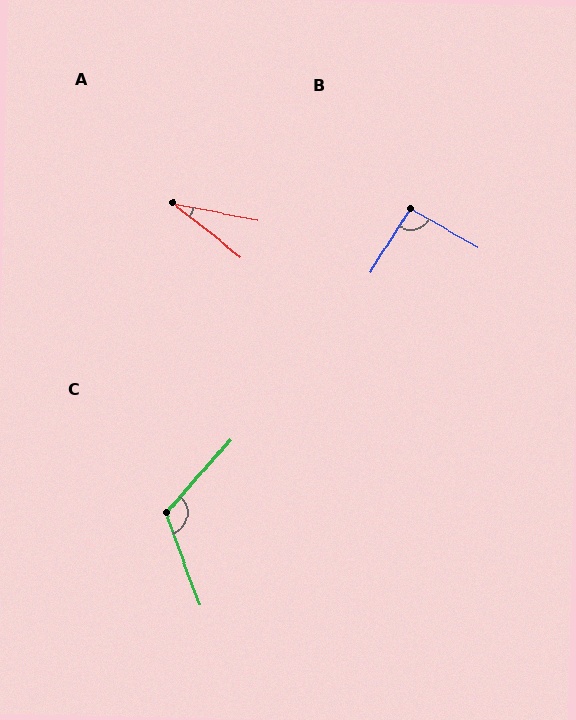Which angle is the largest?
C, at approximately 119 degrees.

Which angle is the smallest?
A, at approximately 27 degrees.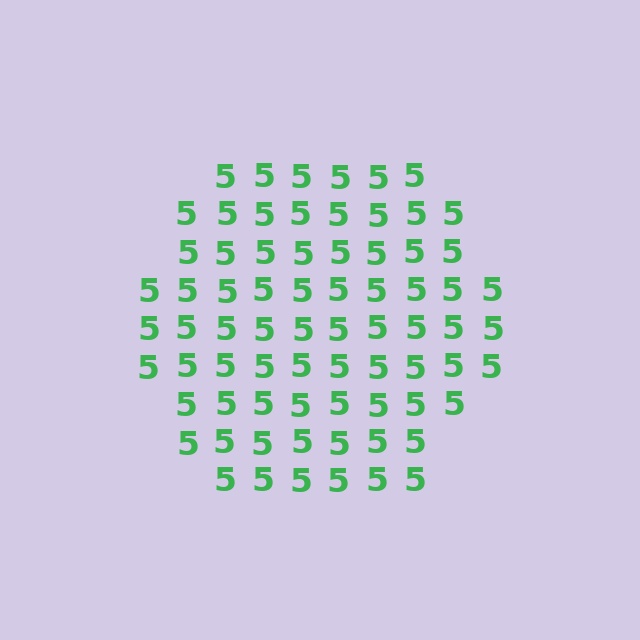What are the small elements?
The small elements are digit 5's.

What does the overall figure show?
The overall figure shows a hexagon.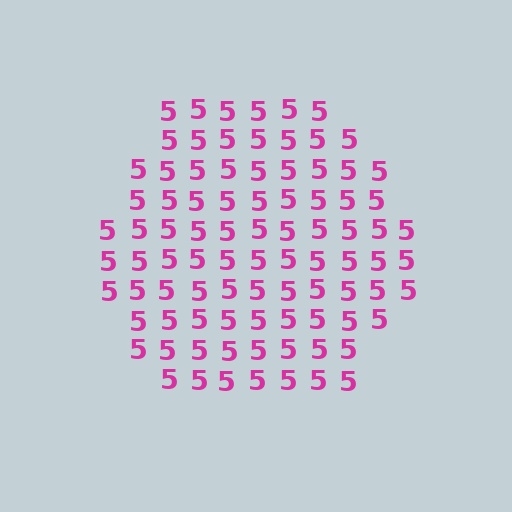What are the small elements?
The small elements are digit 5's.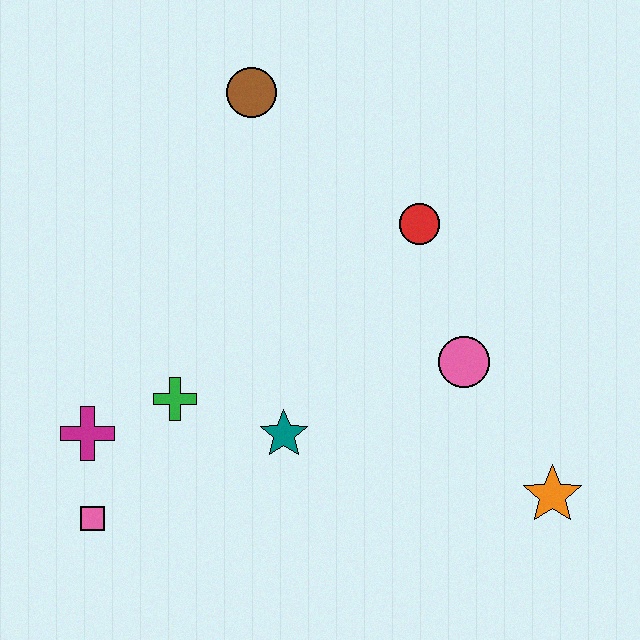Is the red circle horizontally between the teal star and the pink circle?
Yes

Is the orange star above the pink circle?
No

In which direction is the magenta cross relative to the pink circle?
The magenta cross is to the left of the pink circle.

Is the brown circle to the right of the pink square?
Yes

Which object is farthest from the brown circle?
The orange star is farthest from the brown circle.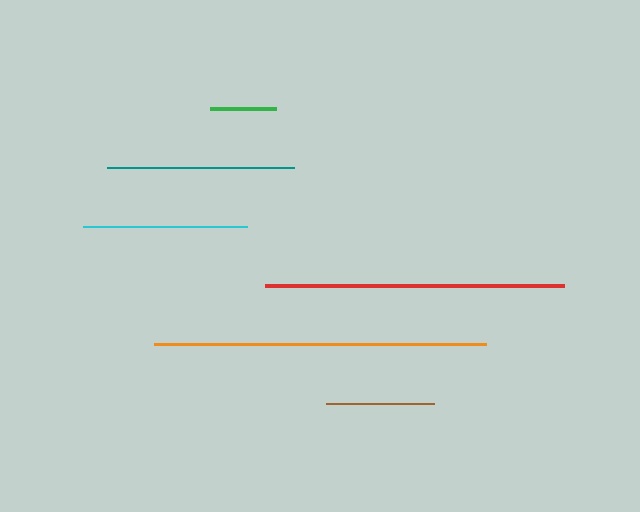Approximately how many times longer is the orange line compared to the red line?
The orange line is approximately 1.1 times the length of the red line.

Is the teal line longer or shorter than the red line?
The red line is longer than the teal line.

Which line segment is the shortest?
The green line is the shortest at approximately 67 pixels.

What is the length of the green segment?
The green segment is approximately 67 pixels long.